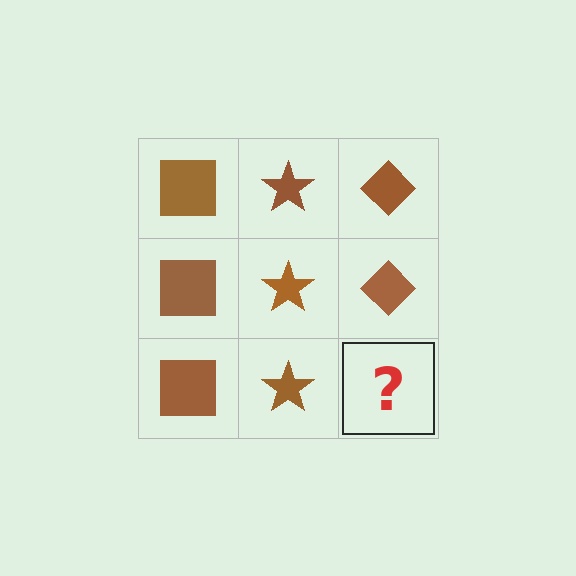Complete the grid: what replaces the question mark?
The question mark should be replaced with a brown diamond.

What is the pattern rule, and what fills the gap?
The rule is that each column has a consistent shape. The gap should be filled with a brown diamond.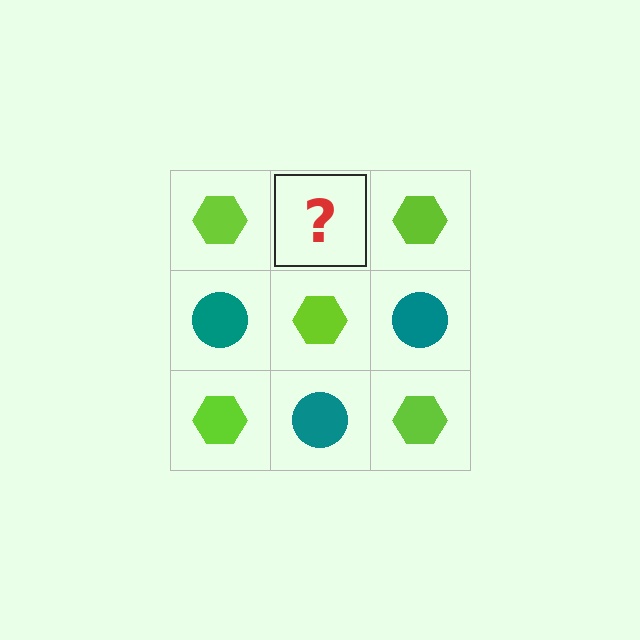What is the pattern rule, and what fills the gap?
The rule is that it alternates lime hexagon and teal circle in a checkerboard pattern. The gap should be filled with a teal circle.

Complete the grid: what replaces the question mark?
The question mark should be replaced with a teal circle.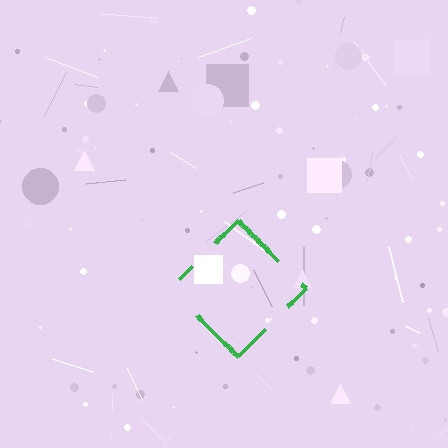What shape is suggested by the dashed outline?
The dashed outline suggests a diamond.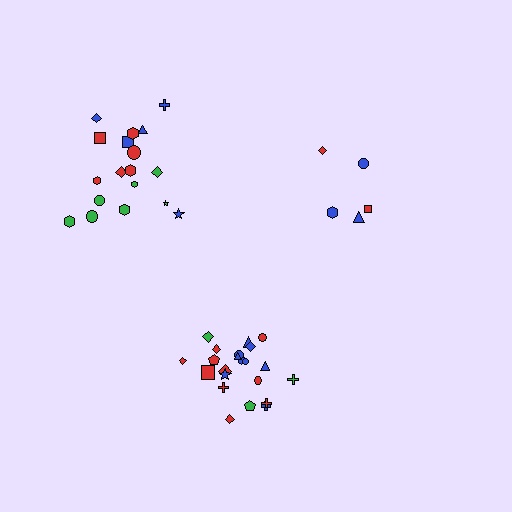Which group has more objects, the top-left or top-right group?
The top-left group.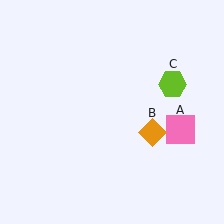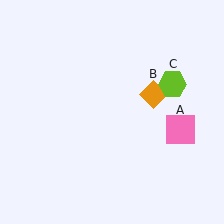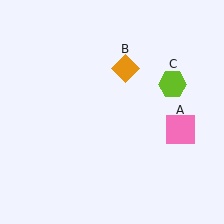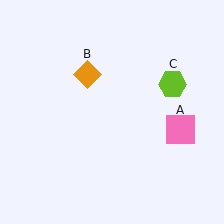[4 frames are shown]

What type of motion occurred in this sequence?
The orange diamond (object B) rotated counterclockwise around the center of the scene.